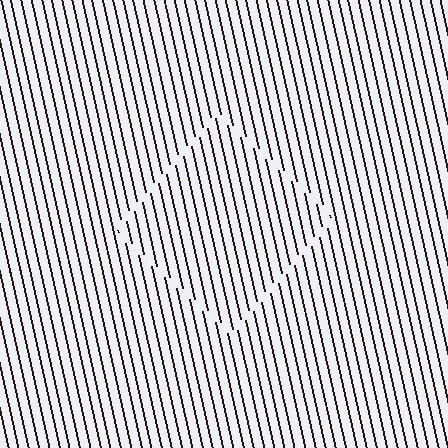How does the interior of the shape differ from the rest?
The interior of the shape contains the same grating, shifted by half a period — the contour is defined by the phase discontinuity where line-ends from the inner and outer gratings abut.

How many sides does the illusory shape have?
4 sides — the line-ends trace a square.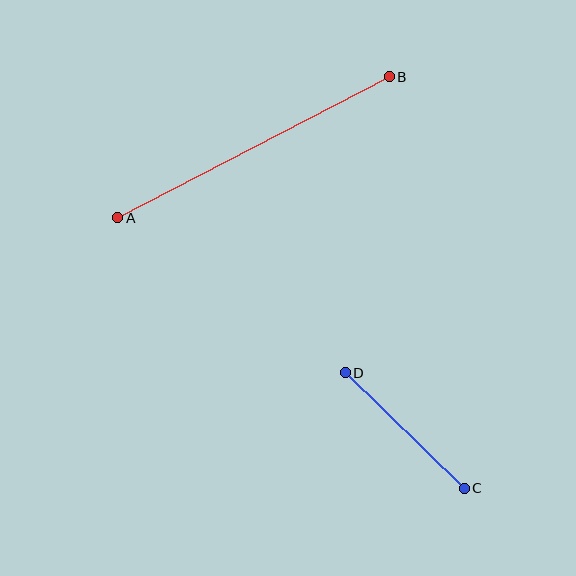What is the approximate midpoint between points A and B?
The midpoint is at approximately (254, 147) pixels.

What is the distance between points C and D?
The distance is approximately 166 pixels.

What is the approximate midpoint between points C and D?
The midpoint is at approximately (405, 431) pixels.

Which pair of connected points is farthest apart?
Points A and B are farthest apart.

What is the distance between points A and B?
The distance is approximately 306 pixels.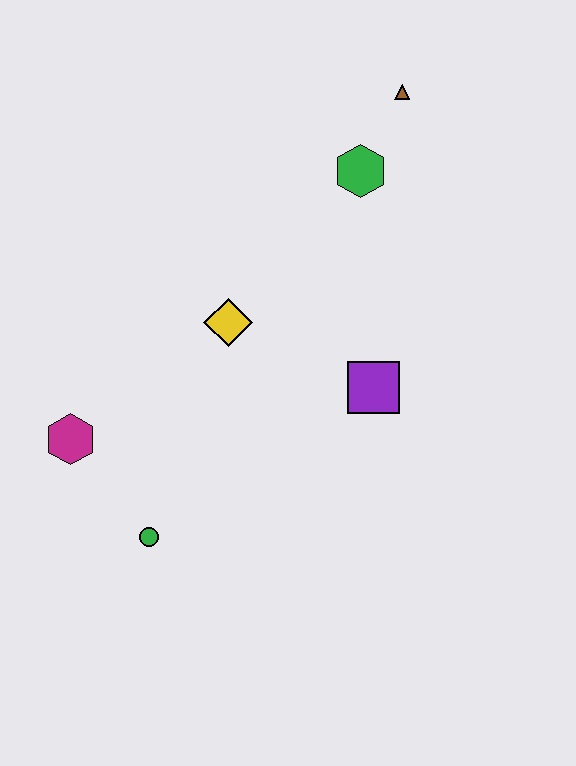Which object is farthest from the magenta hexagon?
The brown triangle is farthest from the magenta hexagon.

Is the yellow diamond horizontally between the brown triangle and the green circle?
Yes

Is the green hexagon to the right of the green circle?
Yes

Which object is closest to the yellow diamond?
The purple square is closest to the yellow diamond.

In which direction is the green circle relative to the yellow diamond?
The green circle is below the yellow diamond.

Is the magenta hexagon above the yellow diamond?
No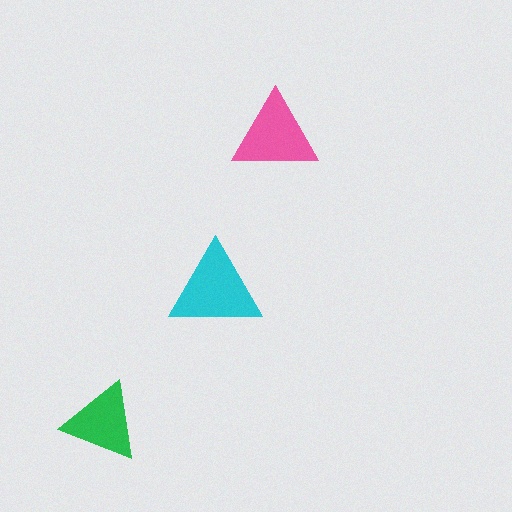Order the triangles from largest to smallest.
the cyan one, the pink one, the green one.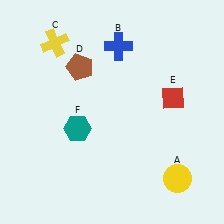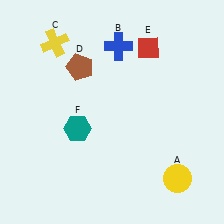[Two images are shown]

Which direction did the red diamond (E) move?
The red diamond (E) moved up.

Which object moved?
The red diamond (E) moved up.